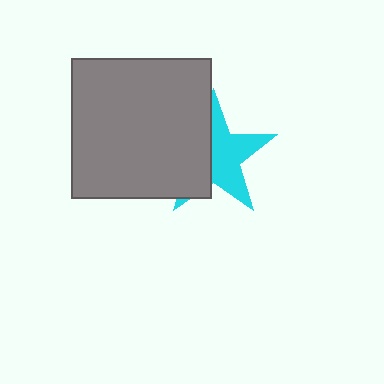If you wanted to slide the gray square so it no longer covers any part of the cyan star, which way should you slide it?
Slide it left — that is the most direct way to separate the two shapes.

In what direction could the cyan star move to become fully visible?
The cyan star could move right. That would shift it out from behind the gray square entirely.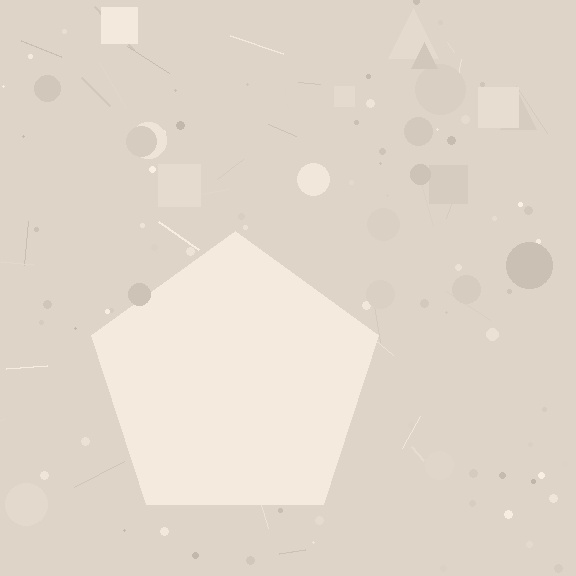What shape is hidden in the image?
A pentagon is hidden in the image.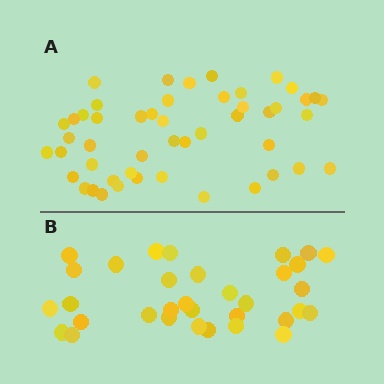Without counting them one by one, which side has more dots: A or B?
Region A (the top region) has more dots.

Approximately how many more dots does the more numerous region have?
Region A has approximately 15 more dots than region B.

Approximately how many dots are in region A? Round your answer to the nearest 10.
About 50 dots. (The exact count is 49, which rounds to 50.)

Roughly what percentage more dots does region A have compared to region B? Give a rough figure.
About 50% more.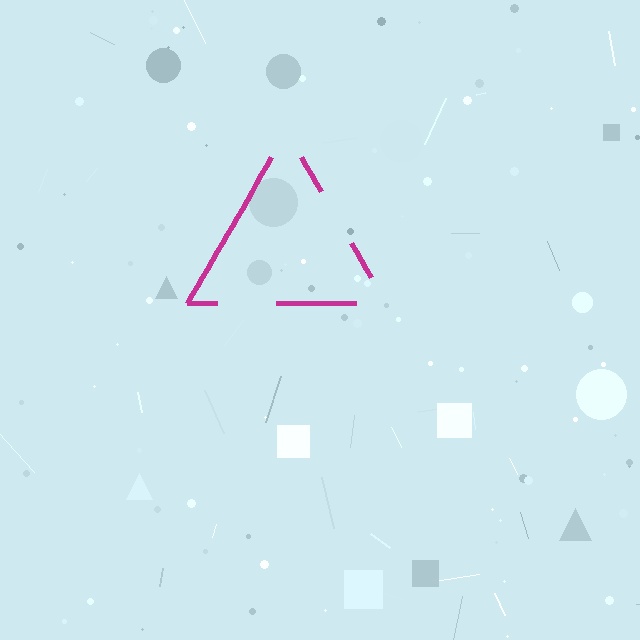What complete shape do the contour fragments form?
The contour fragments form a triangle.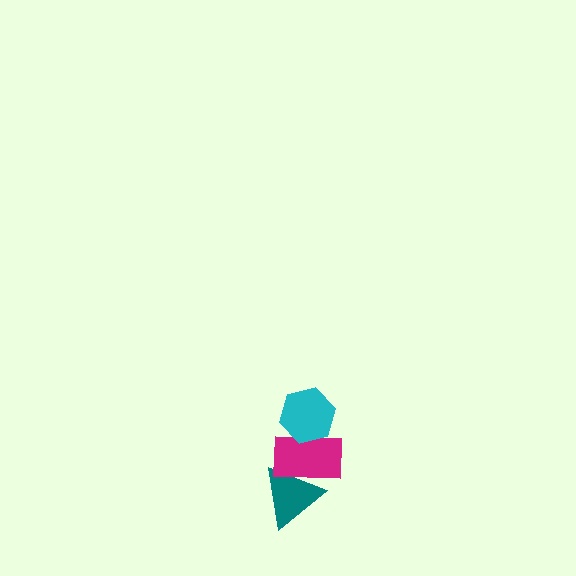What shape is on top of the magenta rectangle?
The cyan hexagon is on top of the magenta rectangle.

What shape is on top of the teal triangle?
The magenta rectangle is on top of the teal triangle.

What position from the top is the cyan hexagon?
The cyan hexagon is 1st from the top.